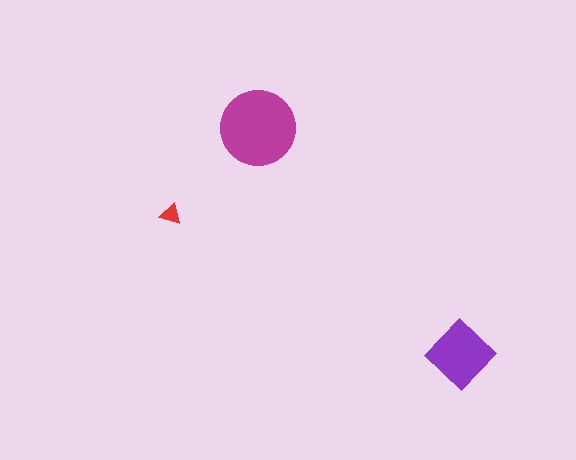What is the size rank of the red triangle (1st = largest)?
3rd.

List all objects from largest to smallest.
The magenta circle, the purple diamond, the red triangle.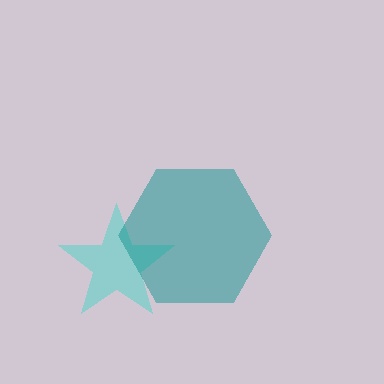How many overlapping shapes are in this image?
There are 2 overlapping shapes in the image.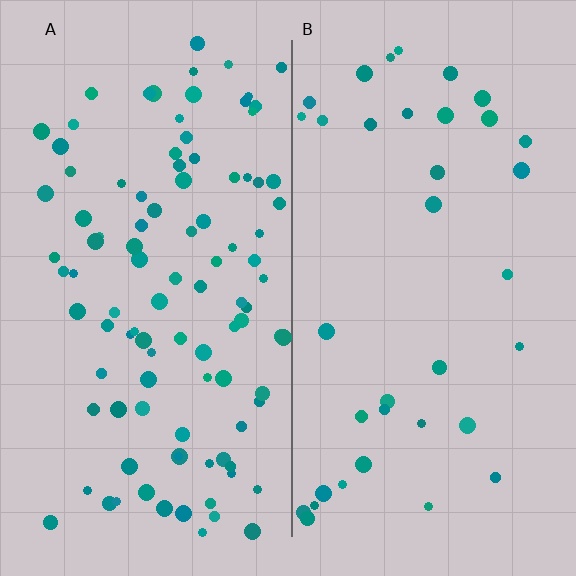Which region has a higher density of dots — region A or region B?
A (the left).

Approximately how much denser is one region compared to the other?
Approximately 2.8× — region A over region B.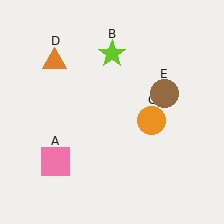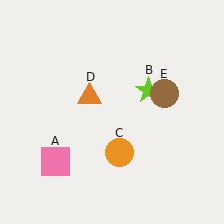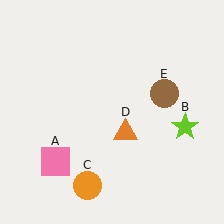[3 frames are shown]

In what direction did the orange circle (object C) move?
The orange circle (object C) moved down and to the left.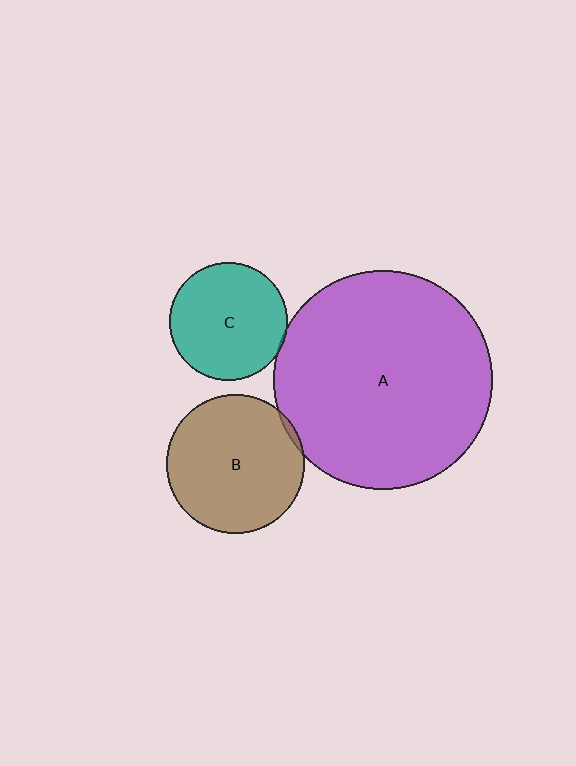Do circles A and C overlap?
Yes.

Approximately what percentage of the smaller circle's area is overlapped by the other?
Approximately 5%.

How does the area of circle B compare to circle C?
Approximately 1.4 times.